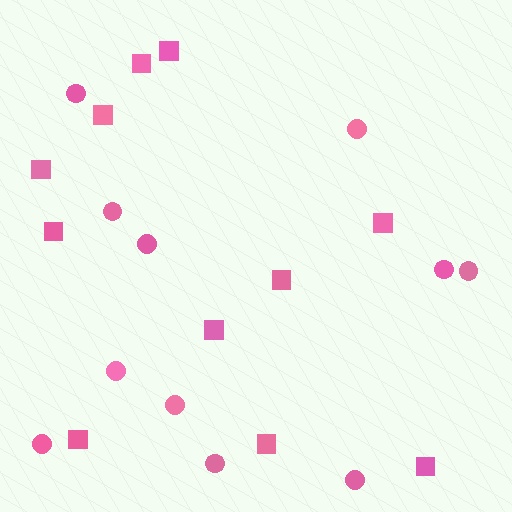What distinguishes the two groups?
There are 2 groups: one group of squares (11) and one group of circles (11).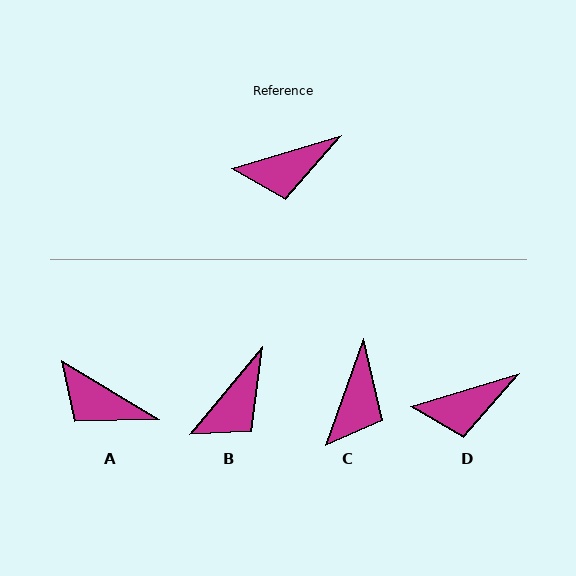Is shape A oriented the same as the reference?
No, it is off by about 47 degrees.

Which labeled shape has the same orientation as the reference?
D.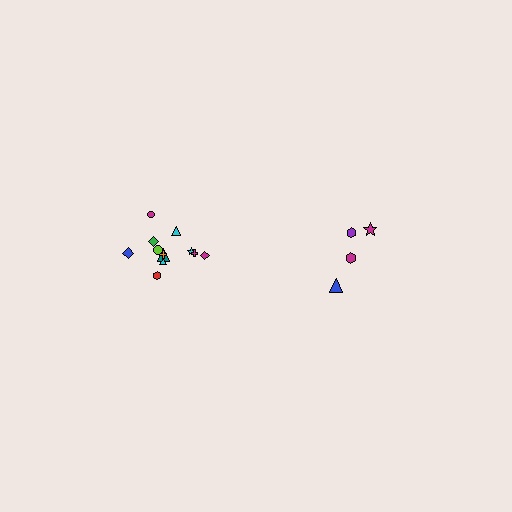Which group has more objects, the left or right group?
The left group.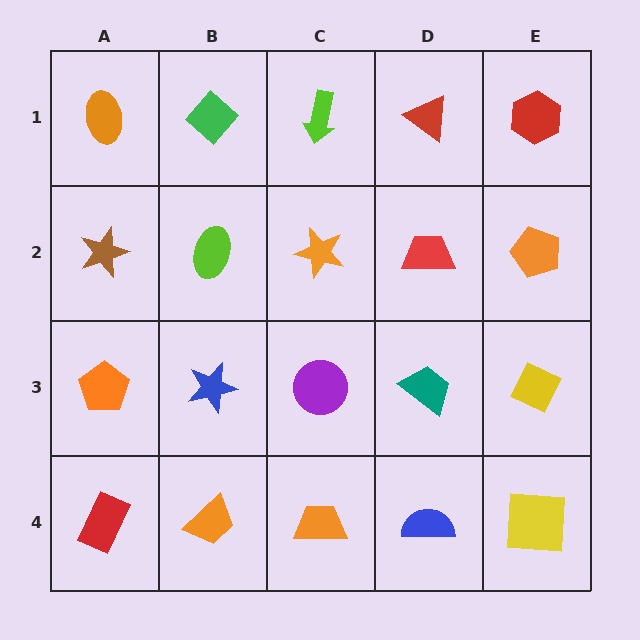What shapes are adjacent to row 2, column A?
An orange ellipse (row 1, column A), an orange pentagon (row 3, column A), a lime ellipse (row 2, column B).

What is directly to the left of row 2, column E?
A red trapezoid.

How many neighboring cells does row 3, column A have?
3.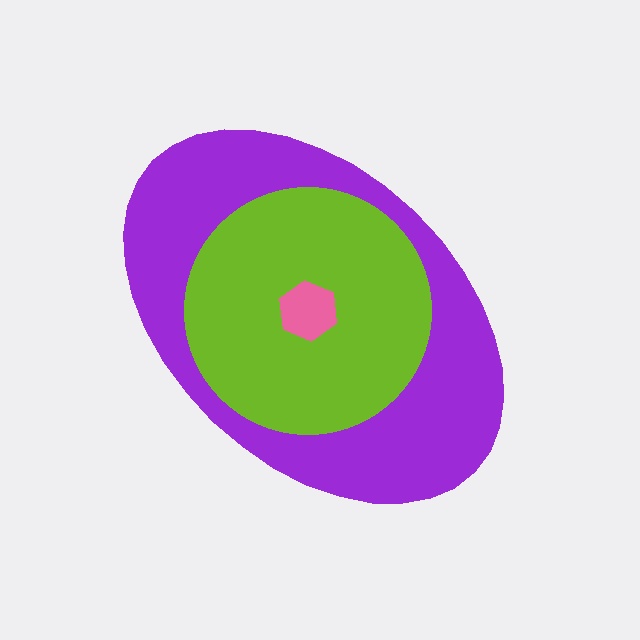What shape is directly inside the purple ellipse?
The lime circle.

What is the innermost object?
The pink hexagon.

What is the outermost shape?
The purple ellipse.